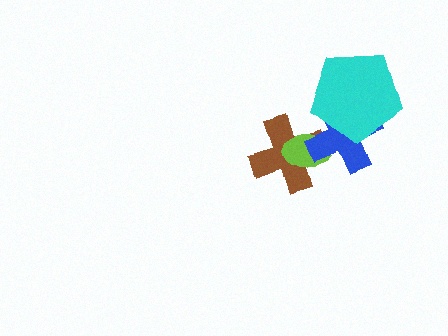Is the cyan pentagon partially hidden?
No, no other shape covers it.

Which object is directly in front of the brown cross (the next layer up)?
The lime ellipse is directly in front of the brown cross.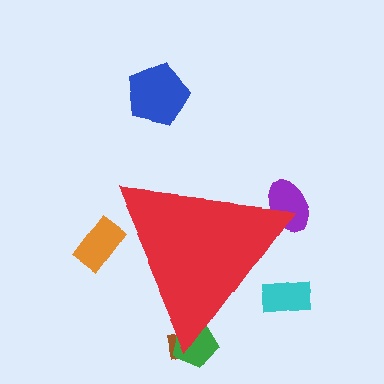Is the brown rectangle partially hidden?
Yes, the brown rectangle is partially hidden behind the red triangle.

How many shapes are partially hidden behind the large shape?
5 shapes are partially hidden.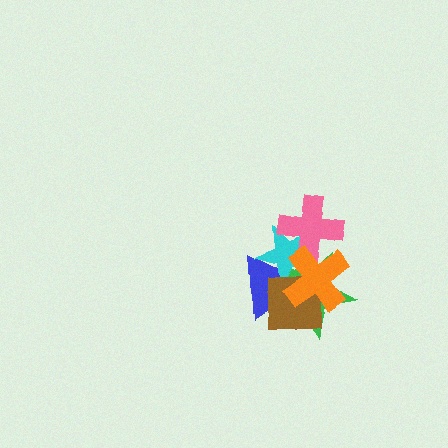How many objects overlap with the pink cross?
3 objects overlap with the pink cross.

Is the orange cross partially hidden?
No, no other shape covers it.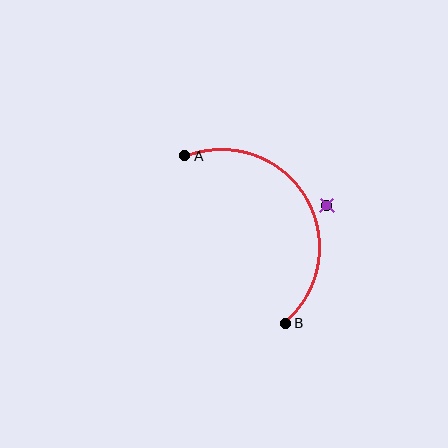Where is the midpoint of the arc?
The arc midpoint is the point on the curve farthest from the straight line joining A and B. It sits to the right of that line.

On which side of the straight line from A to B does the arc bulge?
The arc bulges to the right of the straight line connecting A and B.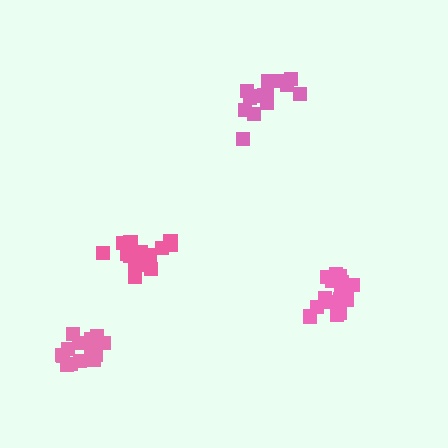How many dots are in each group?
Group 1: 16 dots, Group 2: 14 dots, Group 3: 17 dots, Group 4: 17 dots (64 total).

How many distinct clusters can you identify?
There are 4 distinct clusters.